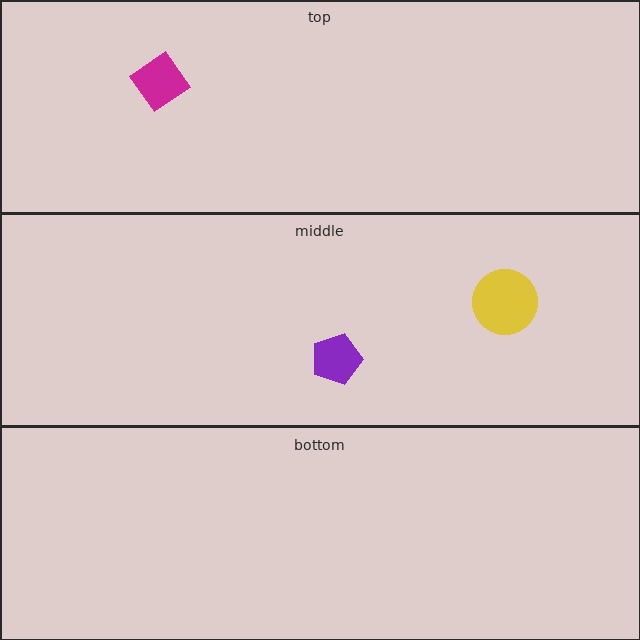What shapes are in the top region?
The magenta diamond.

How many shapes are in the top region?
1.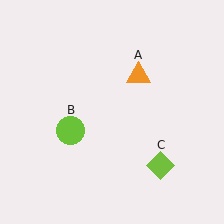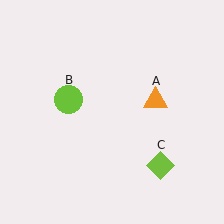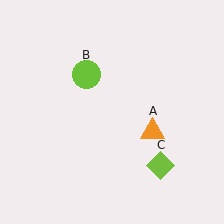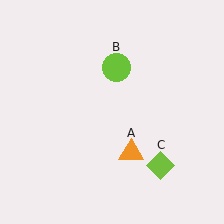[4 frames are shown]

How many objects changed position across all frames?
2 objects changed position: orange triangle (object A), lime circle (object B).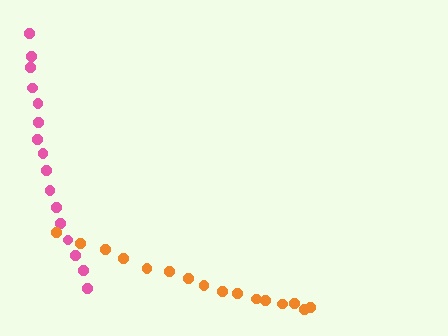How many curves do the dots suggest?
There are 2 distinct paths.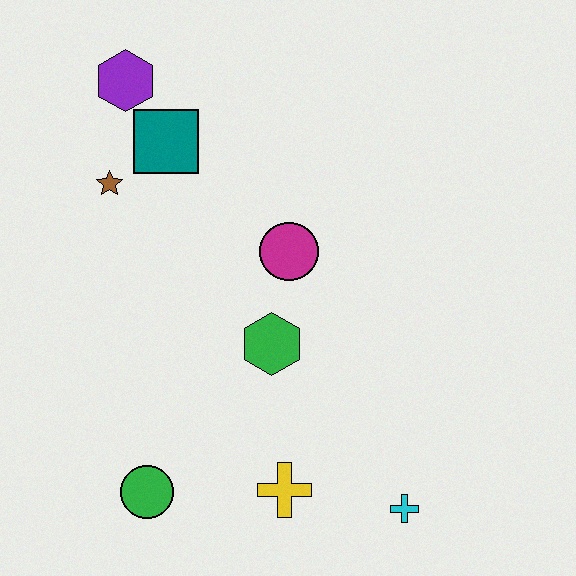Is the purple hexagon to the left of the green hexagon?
Yes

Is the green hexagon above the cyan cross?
Yes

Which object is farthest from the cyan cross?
The purple hexagon is farthest from the cyan cross.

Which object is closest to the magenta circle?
The green hexagon is closest to the magenta circle.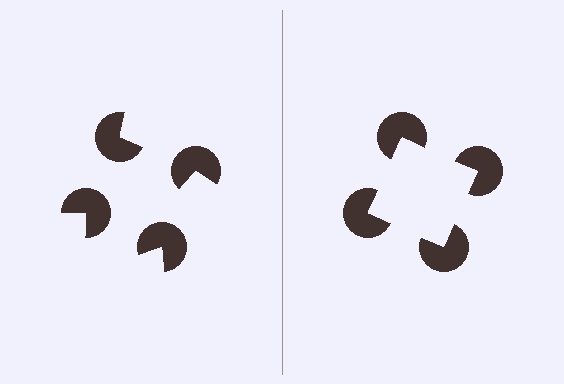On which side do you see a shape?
An illusory square appears on the right side. On the left side the wedge cuts are rotated, so no coherent shape forms.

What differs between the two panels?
The pac-man discs are positioned identically on both sides; only the wedge orientations differ. On the right they align to a square; on the left they are misaligned.